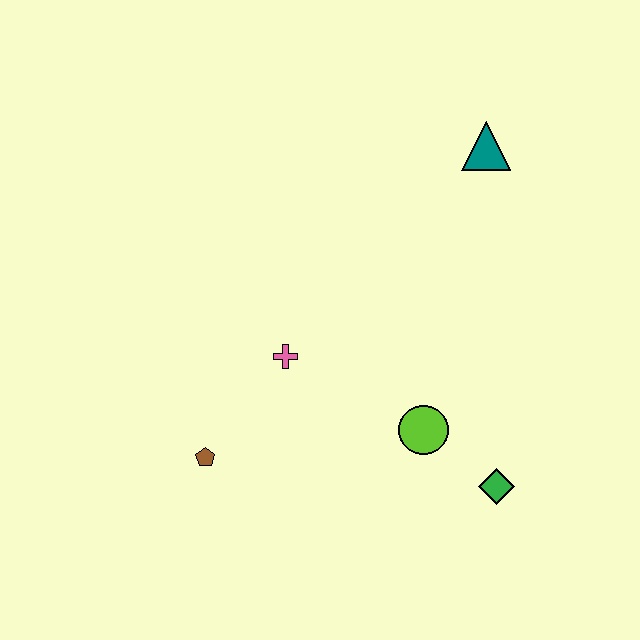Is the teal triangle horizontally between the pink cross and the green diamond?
Yes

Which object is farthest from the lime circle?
The teal triangle is farthest from the lime circle.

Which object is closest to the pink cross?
The brown pentagon is closest to the pink cross.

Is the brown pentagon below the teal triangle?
Yes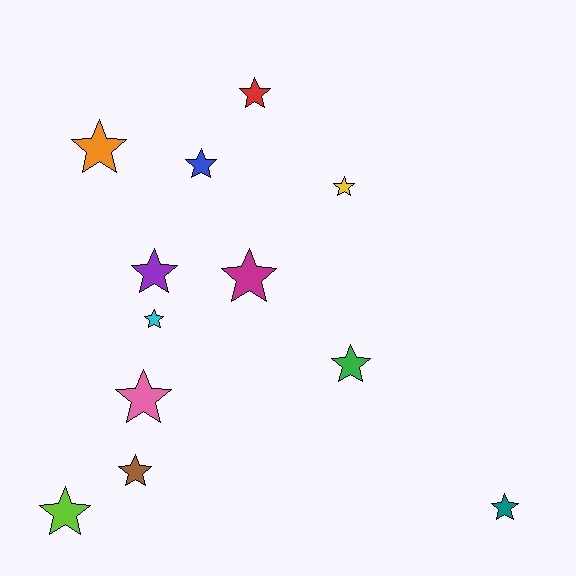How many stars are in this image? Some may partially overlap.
There are 12 stars.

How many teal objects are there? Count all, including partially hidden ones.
There is 1 teal object.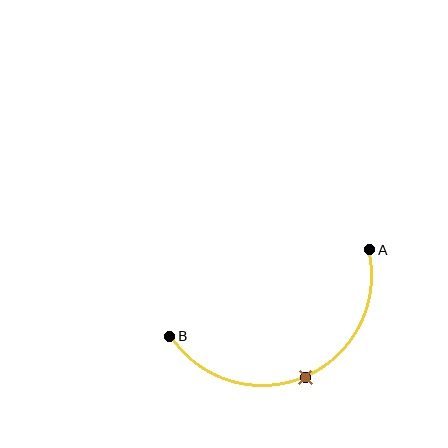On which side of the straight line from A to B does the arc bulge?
The arc bulges below the straight line connecting A and B.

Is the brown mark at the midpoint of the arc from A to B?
Yes. The brown mark lies on the arc at equal arc-length from both A and B — it is the arc midpoint.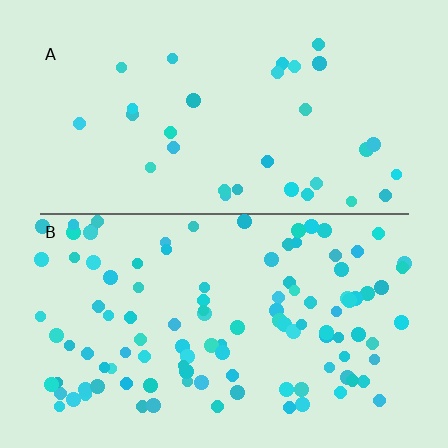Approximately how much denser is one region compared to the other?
Approximately 3.4× — region B over region A.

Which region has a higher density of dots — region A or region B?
B (the bottom).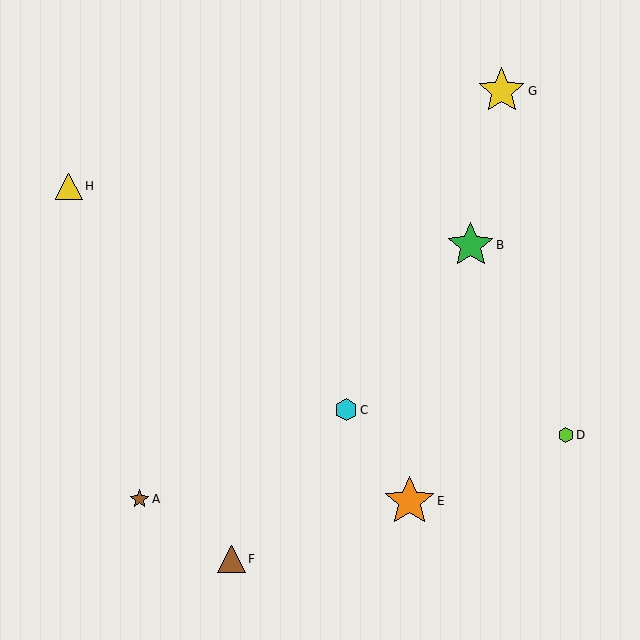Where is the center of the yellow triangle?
The center of the yellow triangle is at (69, 186).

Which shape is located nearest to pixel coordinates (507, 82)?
The yellow star (labeled G) at (502, 91) is nearest to that location.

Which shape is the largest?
The orange star (labeled E) is the largest.